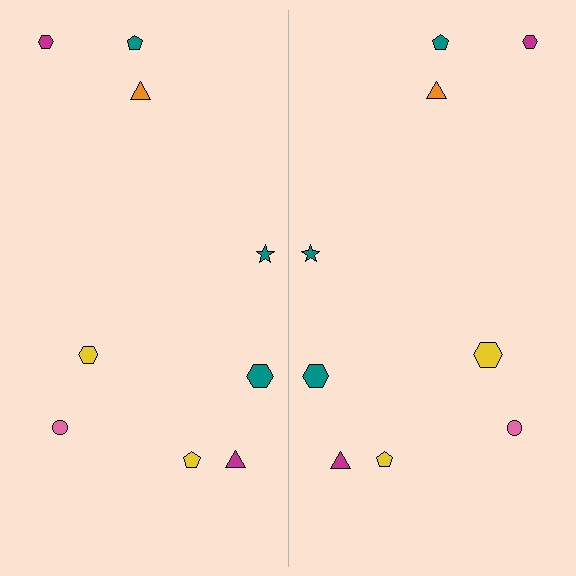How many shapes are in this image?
There are 18 shapes in this image.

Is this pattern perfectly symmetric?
No, the pattern is not perfectly symmetric. The yellow hexagon on the right side has a different size than its mirror counterpart.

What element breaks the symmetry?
The yellow hexagon on the right side has a different size than its mirror counterpart.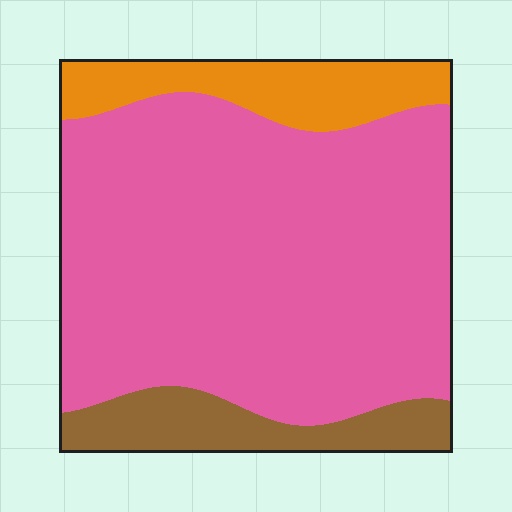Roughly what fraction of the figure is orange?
Orange takes up about one eighth (1/8) of the figure.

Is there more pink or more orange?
Pink.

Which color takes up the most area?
Pink, at roughly 75%.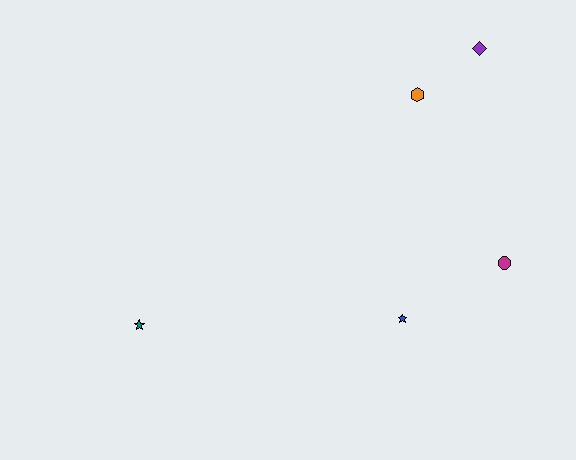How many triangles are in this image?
There are no triangles.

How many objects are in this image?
There are 5 objects.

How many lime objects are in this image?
There are no lime objects.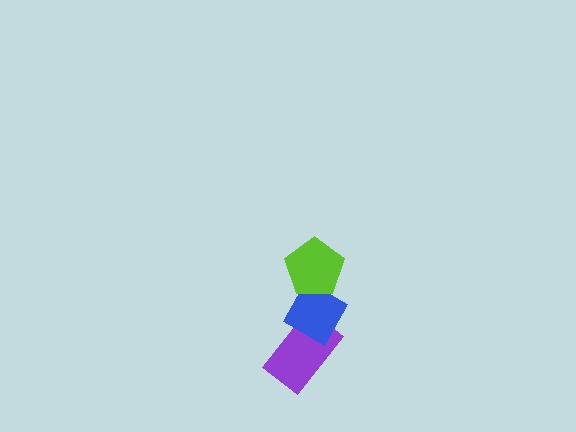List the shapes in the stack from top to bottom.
From top to bottom: the lime pentagon, the blue diamond, the purple rectangle.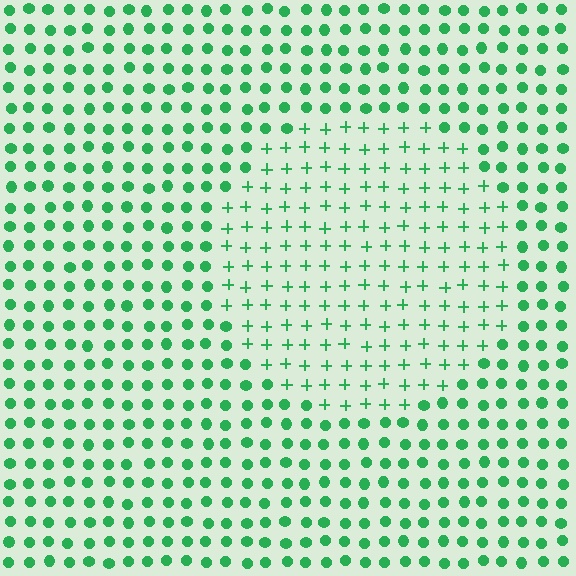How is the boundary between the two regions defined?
The boundary is defined by a change in element shape: plus signs inside vs. circles outside. All elements share the same color and spacing.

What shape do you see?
I see a circle.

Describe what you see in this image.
The image is filled with small green elements arranged in a uniform grid. A circle-shaped region contains plus signs, while the surrounding area contains circles. The boundary is defined purely by the change in element shape.